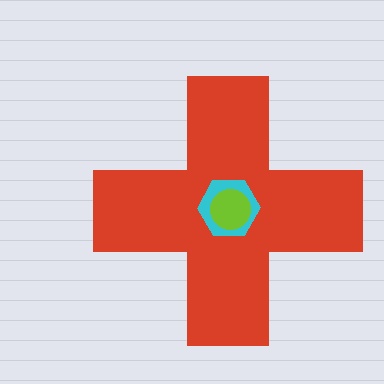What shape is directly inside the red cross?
The cyan hexagon.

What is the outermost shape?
The red cross.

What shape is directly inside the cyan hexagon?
The lime circle.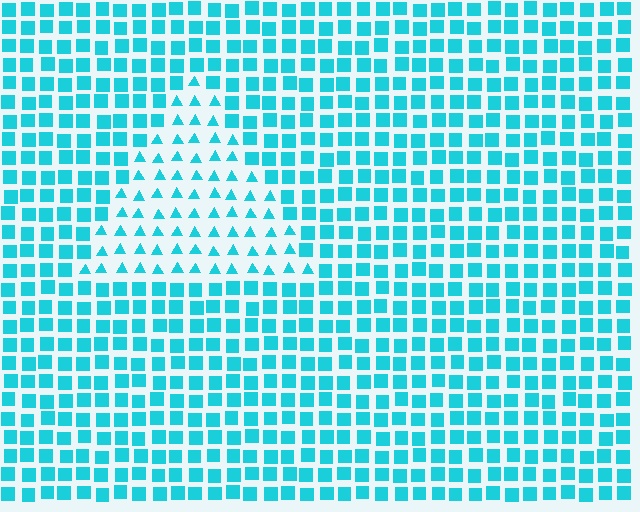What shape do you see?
I see a triangle.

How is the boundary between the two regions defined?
The boundary is defined by a change in element shape: triangles inside vs. squares outside. All elements share the same color and spacing.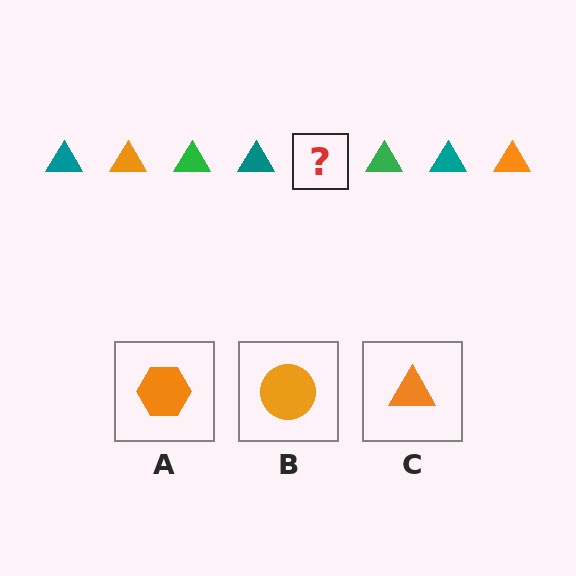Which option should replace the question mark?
Option C.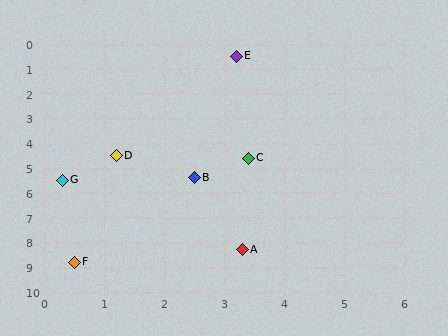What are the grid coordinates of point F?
Point F is at approximately (0.5, 8.8).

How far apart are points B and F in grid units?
Points B and F are about 3.9 grid units apart.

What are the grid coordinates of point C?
Point C is at approximately (3.4, 4.6).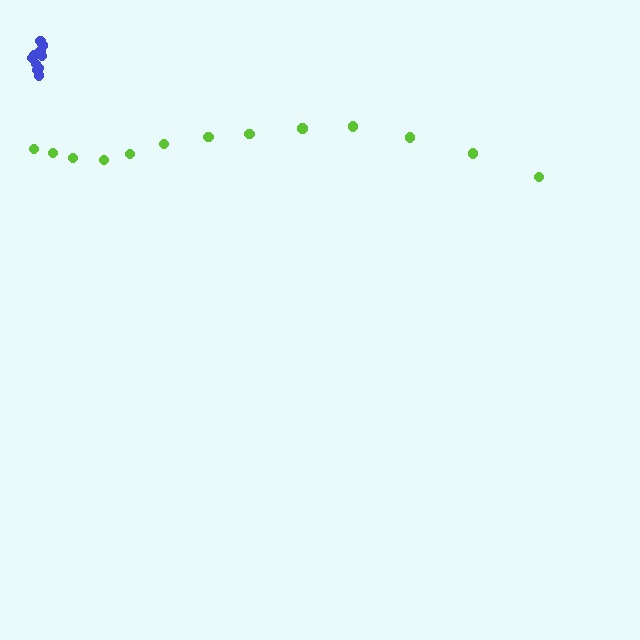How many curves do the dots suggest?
There are 2 distinct paths.